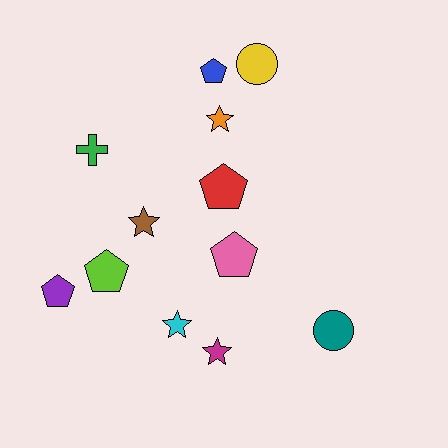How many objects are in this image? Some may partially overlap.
There are 12 objects.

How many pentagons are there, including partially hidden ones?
There are 5 pentagons.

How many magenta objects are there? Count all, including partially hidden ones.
There is 1 magenta object.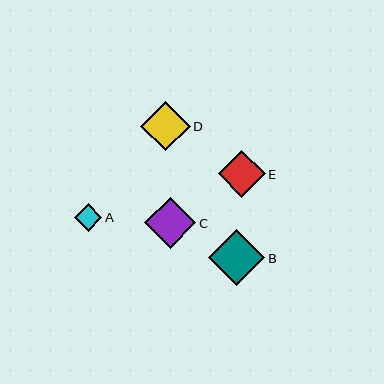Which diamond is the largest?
Diamond B is the largest with a size of approximately 56 pixels.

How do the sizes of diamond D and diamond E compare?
Diamond D and diamond E are approximately the same size.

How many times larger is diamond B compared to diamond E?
Diamond B is approximately 1.2 times the size of diamond E.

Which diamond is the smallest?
Diamond A is the smallest with a size of approximately 28 pixels.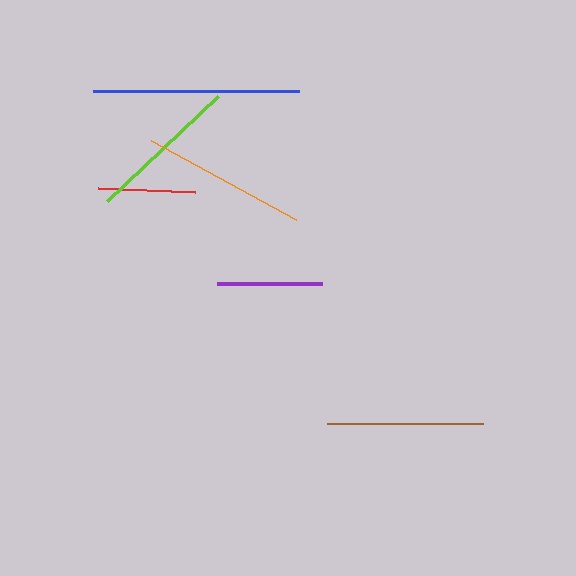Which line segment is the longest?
The blue line is the longest at approximately 205 pixels.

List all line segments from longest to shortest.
From longest to shortest: blue, orange, brown, lime, purple, red.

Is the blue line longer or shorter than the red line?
The blue line is longer than the red line.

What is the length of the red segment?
The red segment is approximately 97 pixels long.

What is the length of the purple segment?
The purple segment is approximately 104 pixels long.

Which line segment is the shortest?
The red line is the shortest at approximately 97 pixels.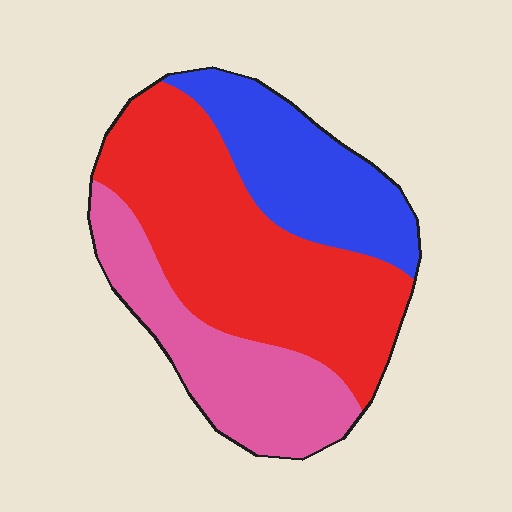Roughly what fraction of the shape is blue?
Blue takes up about one quarter (1/4) of the shape.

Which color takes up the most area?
Red, at roughly 50%.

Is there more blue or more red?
Red.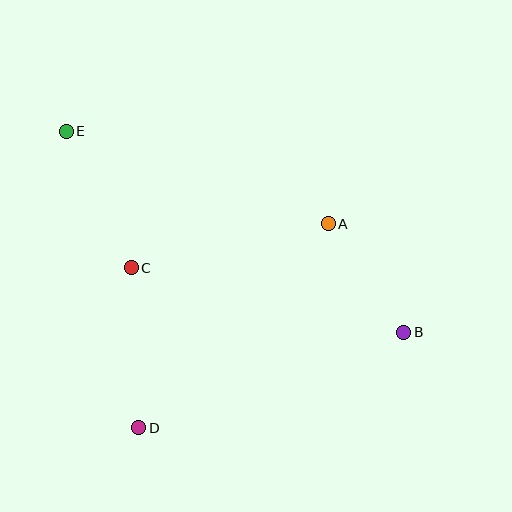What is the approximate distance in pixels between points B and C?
The distance between B and C is approximately 280 pixels.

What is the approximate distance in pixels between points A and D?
The distance between A and D is approximately 278 pixels.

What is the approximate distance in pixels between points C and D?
The distance between C and D is approximately 160 pixels.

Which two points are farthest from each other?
Points B and E are farthest from each other.